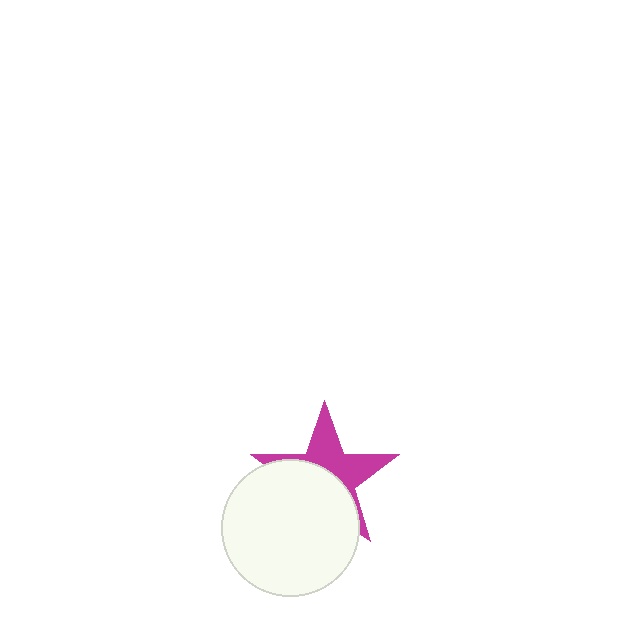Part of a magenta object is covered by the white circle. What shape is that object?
It is a star.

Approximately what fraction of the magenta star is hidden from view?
Roughly 53% of the magenta star is hidden behind the white circle.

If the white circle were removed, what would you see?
You would see the complete magenta star.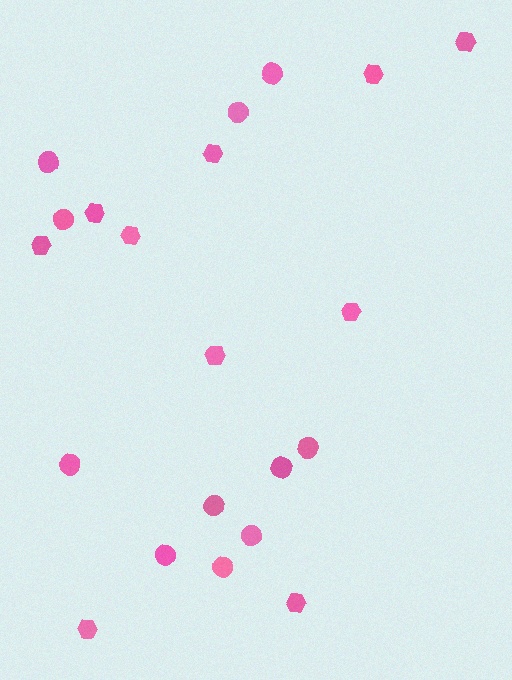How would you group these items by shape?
There are 2 groups: one group of hexagons (10) and one group of circles (11).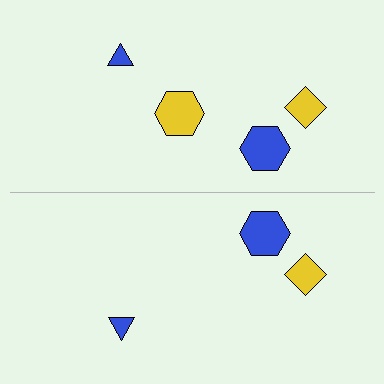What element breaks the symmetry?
A yellow hexagon is missing from the bottom side.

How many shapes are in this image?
There are 7 shapes in this image.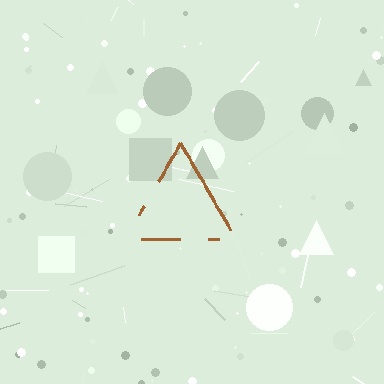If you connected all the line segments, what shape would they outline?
They would outline a triangle.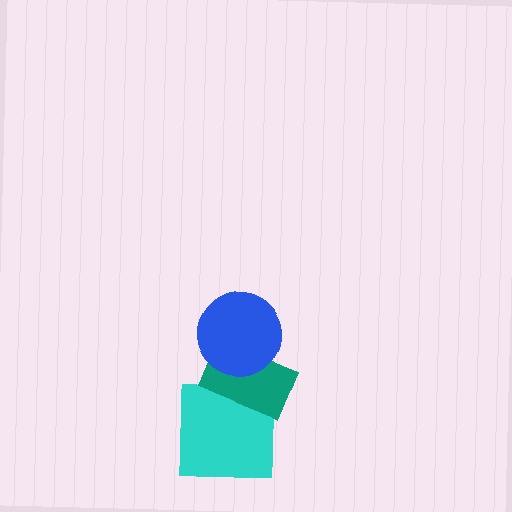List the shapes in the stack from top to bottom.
From top to bottom: the blue circle, the teal rectangle, the cyan square.